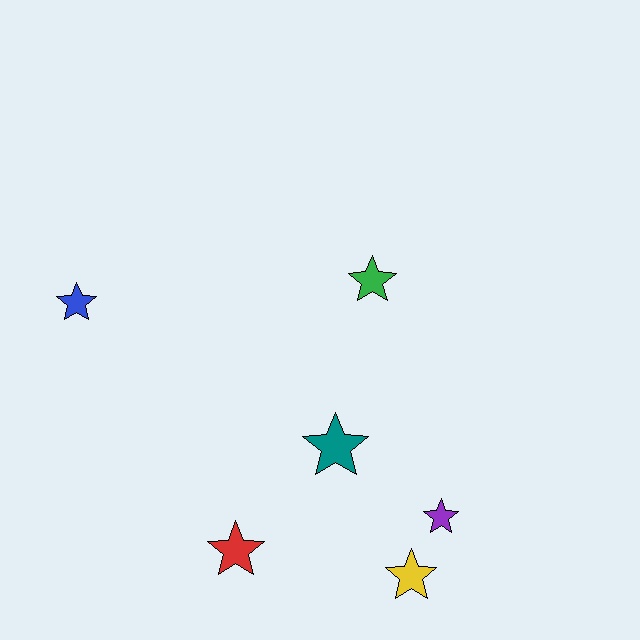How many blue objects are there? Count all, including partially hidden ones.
There is 1 blue object.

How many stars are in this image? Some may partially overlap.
There are 6 stars.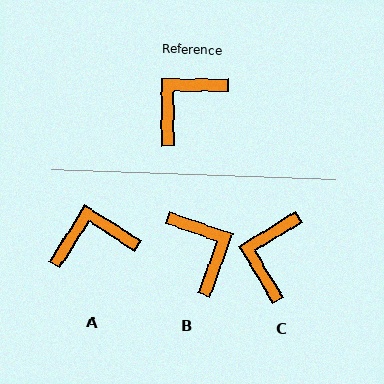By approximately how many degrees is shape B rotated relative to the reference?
Approximately 109 degrees clockwise.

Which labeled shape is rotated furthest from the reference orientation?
B, about 109 degrees away.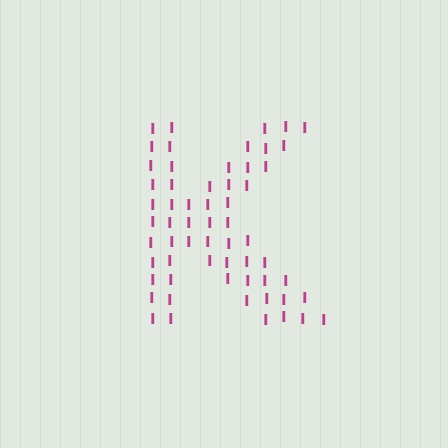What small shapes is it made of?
It is made of small letter I's.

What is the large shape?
The large shape is the letter K.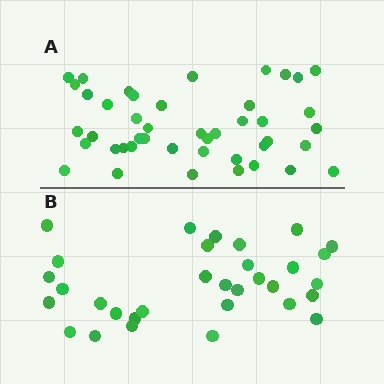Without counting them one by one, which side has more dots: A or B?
Region A (the top region) has more dots.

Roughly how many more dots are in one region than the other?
Region A has roughly 12 or so more dots than region B.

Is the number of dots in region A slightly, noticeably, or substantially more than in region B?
Region A has noticeably more, but not dramatically so. The ratio is roughly 1.4 to 1.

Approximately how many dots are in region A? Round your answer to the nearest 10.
About 40 dots. (The exact count is 44, which rounds to 40.)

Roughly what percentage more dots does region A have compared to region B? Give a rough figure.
About 40% more.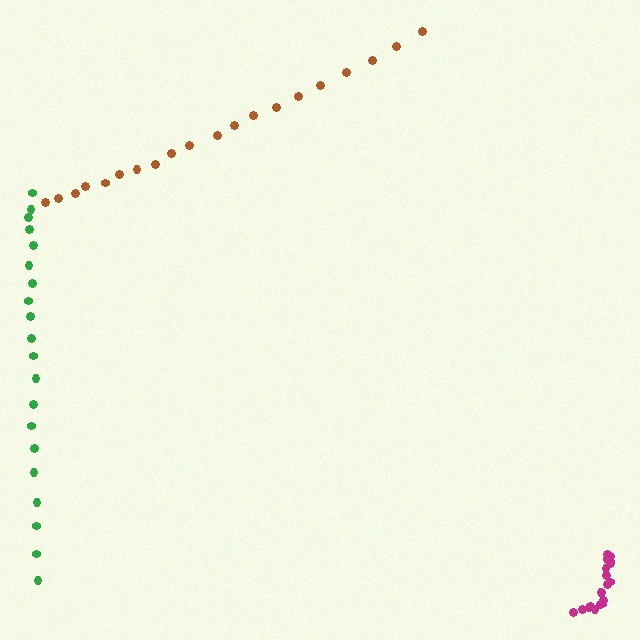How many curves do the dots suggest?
There are 3 distinct paths.